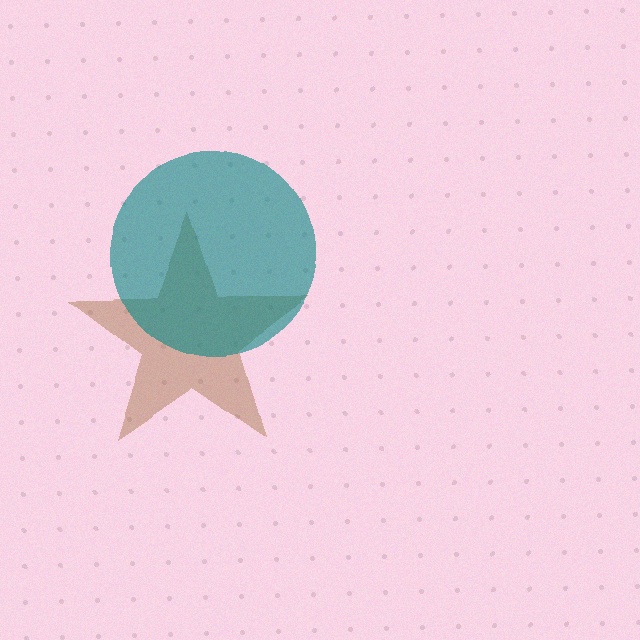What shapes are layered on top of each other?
The layered shapes are: a brown star, a teal circle.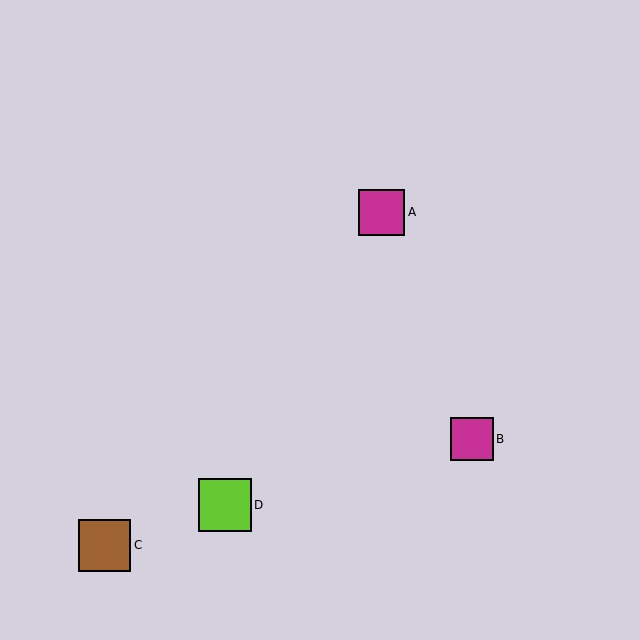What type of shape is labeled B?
Shape B is a magenta square.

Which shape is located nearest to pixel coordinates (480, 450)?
The magenta square (labeled B) at (472, 439) is nearest to that location.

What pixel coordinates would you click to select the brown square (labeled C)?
Click at (105, 545) to select the brown square C.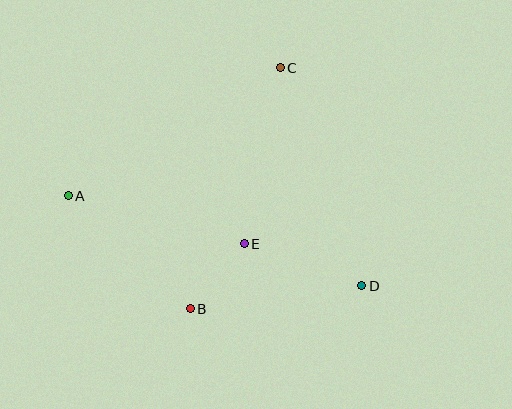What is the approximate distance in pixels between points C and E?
The distance between C and E is approximately 180 pixels.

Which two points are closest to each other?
Points B and E are closest to each other.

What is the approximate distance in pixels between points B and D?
The distance between B and D is approximately 173 pixels.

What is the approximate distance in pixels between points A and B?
The distance between A and B is approximately 166 pixels.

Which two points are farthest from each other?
Points A and D are farthest from each other.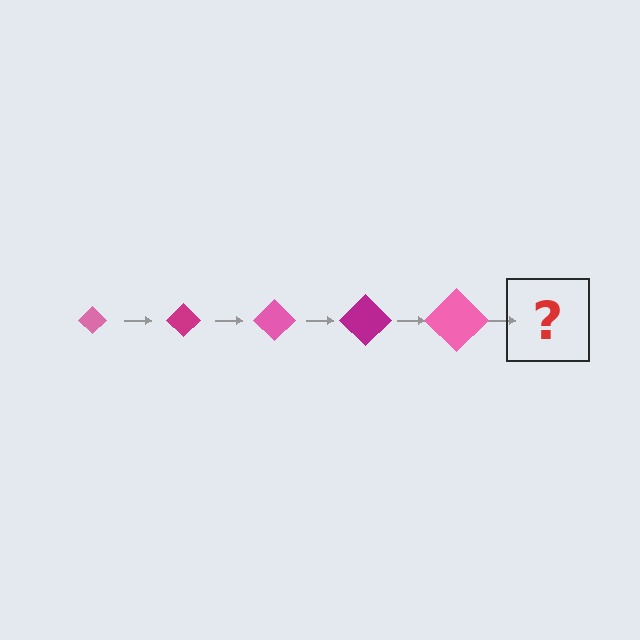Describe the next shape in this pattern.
It should be a magenta diamond, larger than the previous one.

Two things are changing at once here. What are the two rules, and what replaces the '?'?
The two rules are that the diamond grows larger each step and the color cycles through pink and magenta. The '?' should be a magenta diamond, larger than the previous one.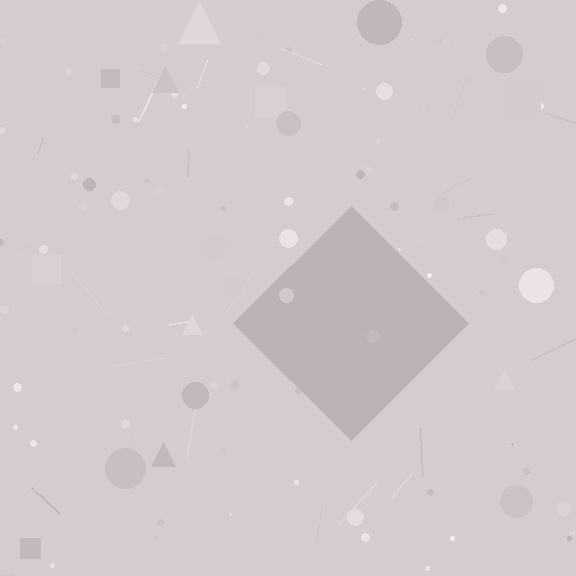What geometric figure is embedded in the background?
A diamond is embedded in the background.